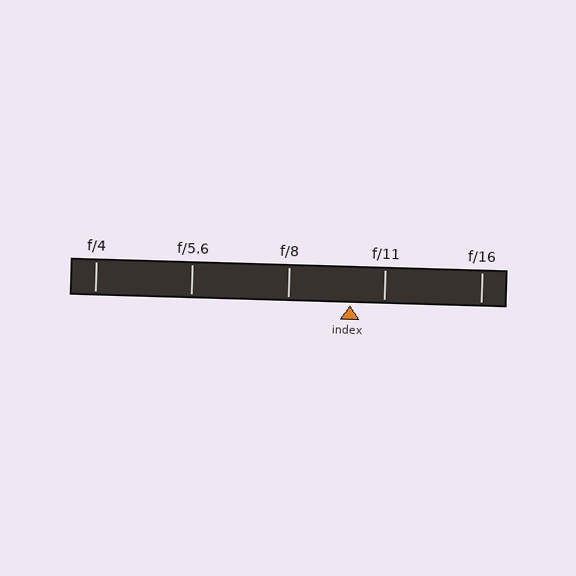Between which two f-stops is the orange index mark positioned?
The index mark is between f/8 and f/11.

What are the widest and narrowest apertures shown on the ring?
The widest aperture shown is f/4 and the narrowest is f/16.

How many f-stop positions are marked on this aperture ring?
There are 5 f-stop positions marked.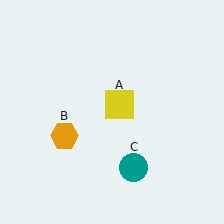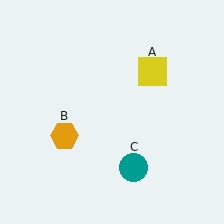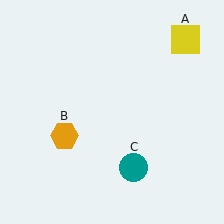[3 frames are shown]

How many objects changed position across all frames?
1 object changed position: yellow square (object A).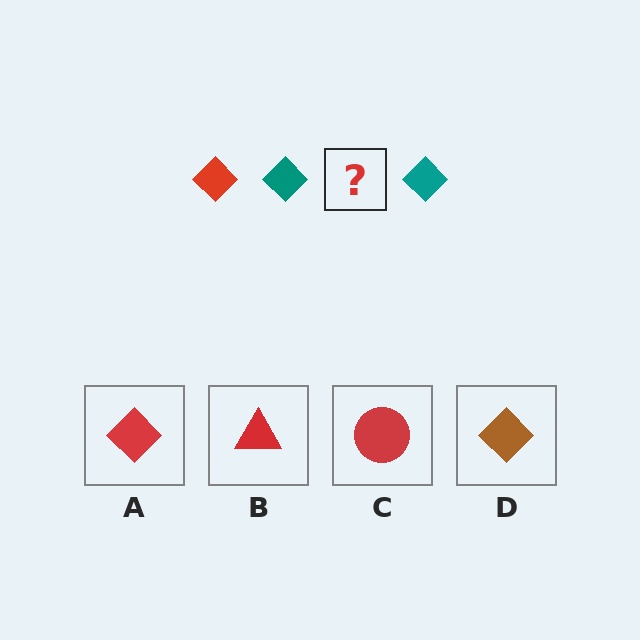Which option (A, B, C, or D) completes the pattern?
A.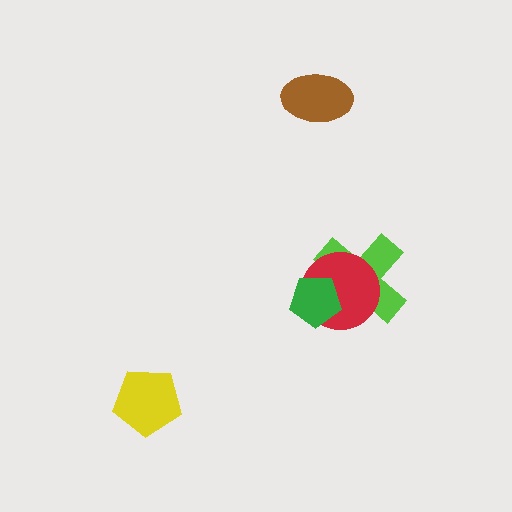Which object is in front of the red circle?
The green pentagon is in front of the red circle.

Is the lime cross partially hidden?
Yes, it is partially covered by another shape.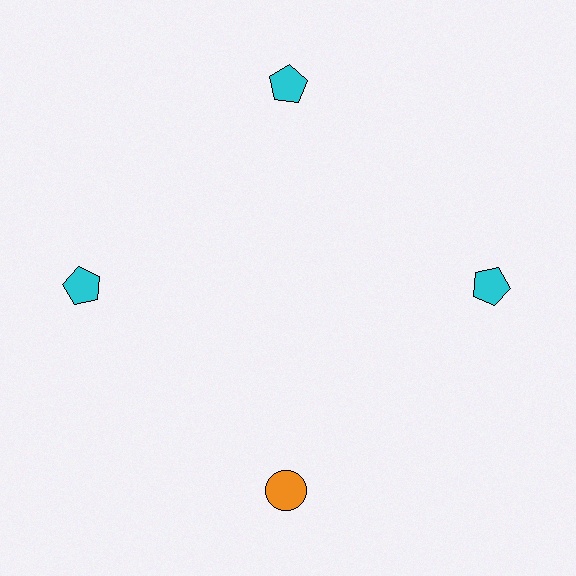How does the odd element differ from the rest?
It differs in both color (orange instead of cyan) and shape (circle instead of pentagon).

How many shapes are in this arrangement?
There are 4 shapes arranged in a ring pattern.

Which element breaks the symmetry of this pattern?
The orange circle at roughly the 6 o'clock position breaks the symmetry. All other shapes are cyan pentagons.